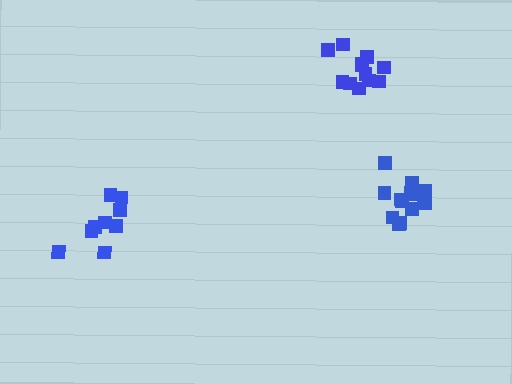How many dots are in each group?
Group 1: 14 dots, Group 2: 12 dots, Group 3: 9 dots (35 total).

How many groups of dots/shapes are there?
There are 3 groups.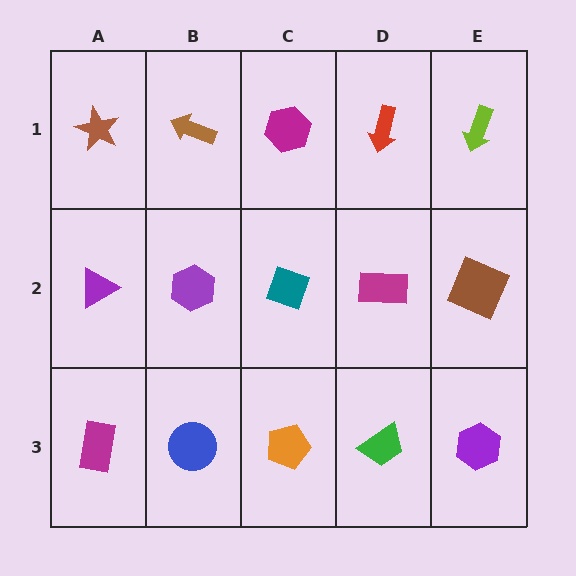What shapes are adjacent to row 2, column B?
A brown arrow (row 1, column B), a blue circle (row 3, column B), a purple triangle (row 2, column A), a teal diamond (row 2, column C).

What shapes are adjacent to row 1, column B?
A purple hexagon (row 2, column B), a brown star (row 1, column A), a magenta hexagon (row 1, column C).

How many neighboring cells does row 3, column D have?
3.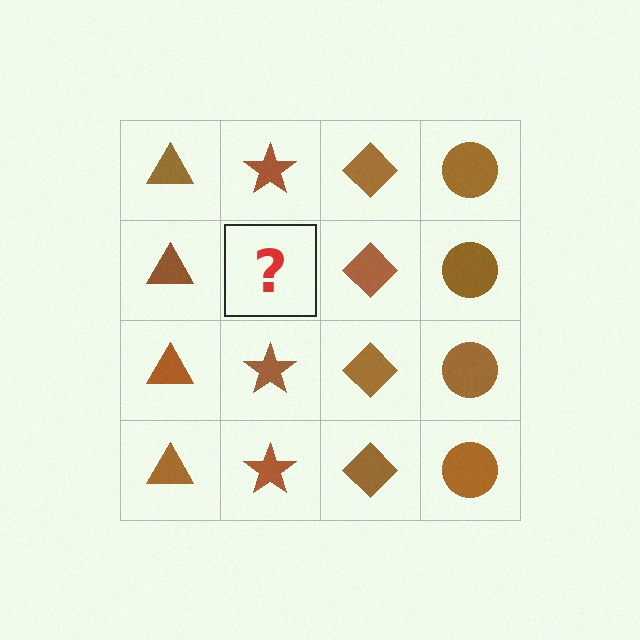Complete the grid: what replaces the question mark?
The question mark should be replaced with a brown star.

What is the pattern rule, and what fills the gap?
The rule is that each column has a consistent shape. The gap should be filled with a brown star.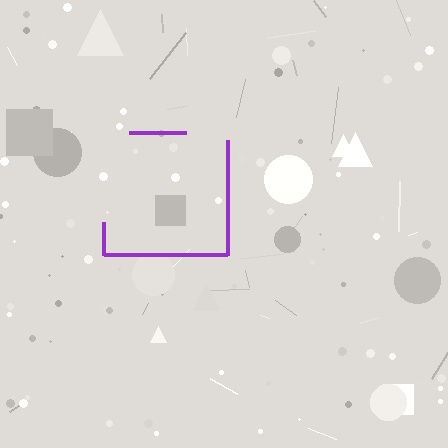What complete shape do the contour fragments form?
The contour fragments form a square.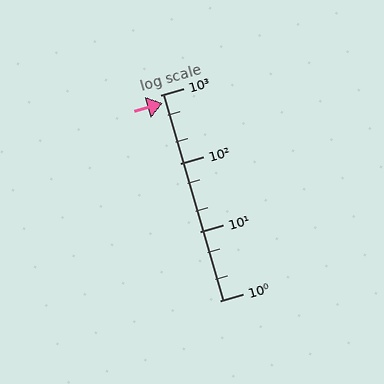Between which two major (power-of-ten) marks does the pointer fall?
The pointer is between 100 and 1000.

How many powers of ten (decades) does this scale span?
The scale spans 3 decades, from 1 to 1000.